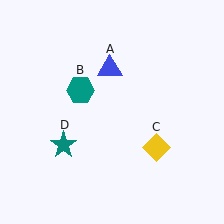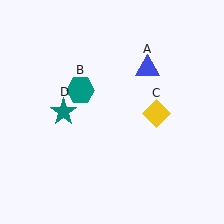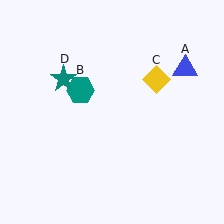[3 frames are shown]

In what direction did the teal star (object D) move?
The teal star (object D) moved up.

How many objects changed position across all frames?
3 objects changed position: blue triangle (object A), yellow diamond (object C), teal star (object D).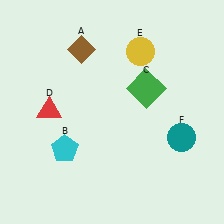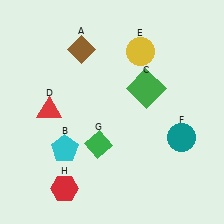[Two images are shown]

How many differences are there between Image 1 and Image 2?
There are 2 differences between the two images.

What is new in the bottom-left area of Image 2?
A red hexagon (H) was added in the bottom-left area of Image 2.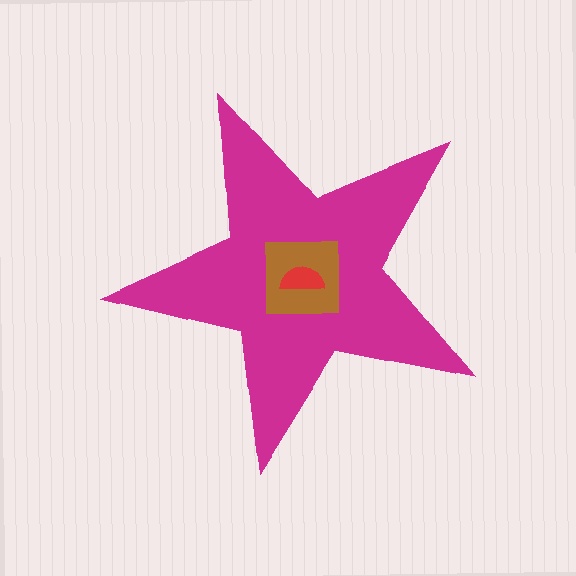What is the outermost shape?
The magenta star.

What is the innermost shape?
The red semicircle.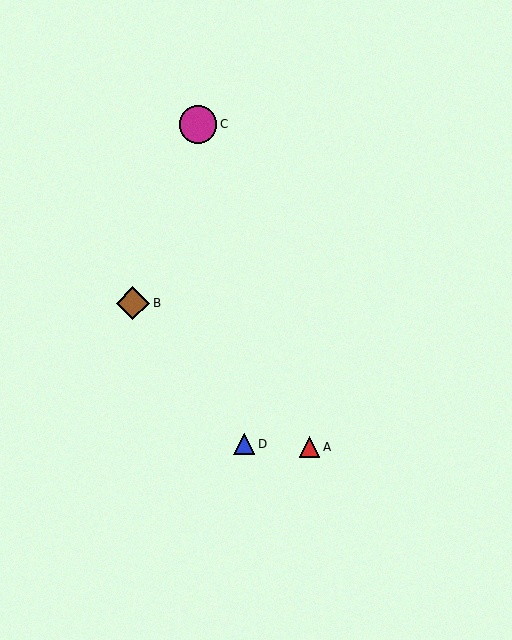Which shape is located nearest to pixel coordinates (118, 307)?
The brown diamond (labeled B) at (133, 303) is nearest to that location.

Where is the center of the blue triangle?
The center of the blue triangle is at (244, 444).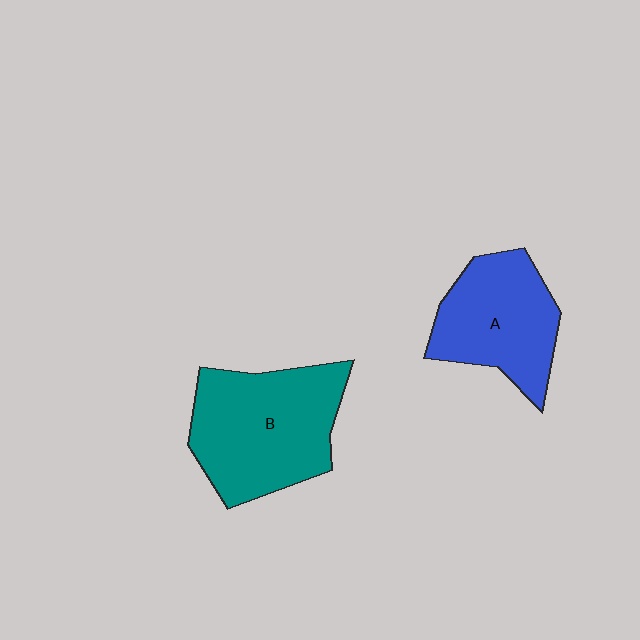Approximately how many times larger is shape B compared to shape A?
Approximately 1.3 times.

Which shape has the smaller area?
Shape A (blue).